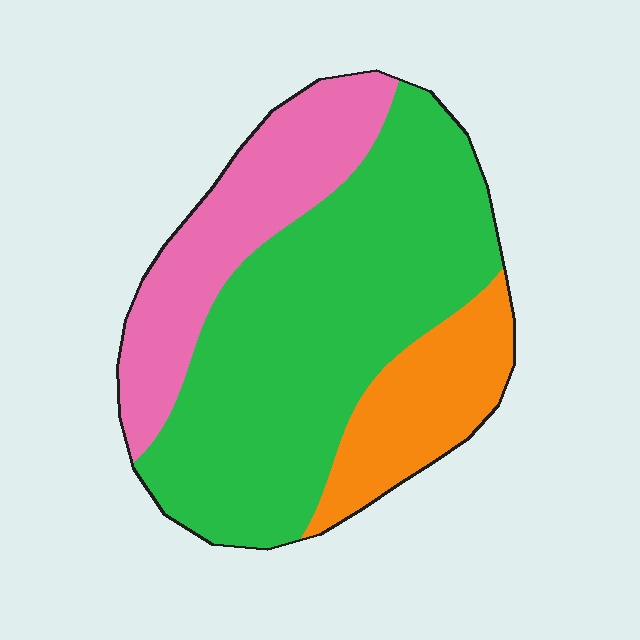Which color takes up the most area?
Green, at roughly 60%.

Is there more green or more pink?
Green.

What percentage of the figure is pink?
Pink covers about 25% of the figure.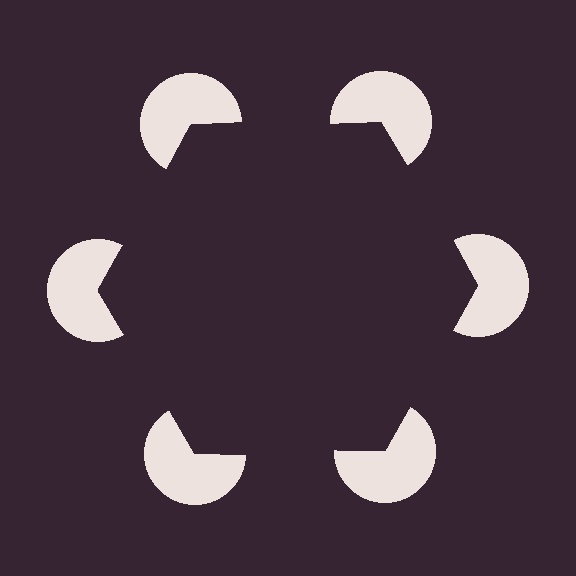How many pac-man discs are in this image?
There are 6 — one at each vertex of the illusory hexagon.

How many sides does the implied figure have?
6 sides.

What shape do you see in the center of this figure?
An illusory hexagon — its edges are inferred from the aligned wedge cuts in the pac-man discs, not physically drawn.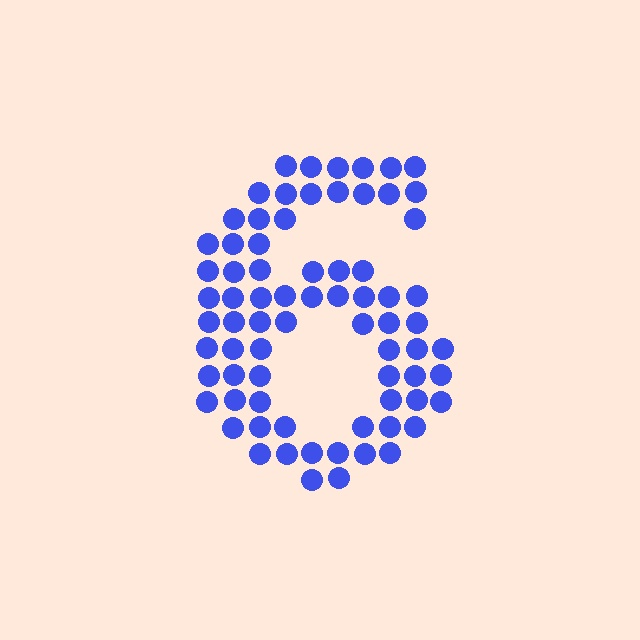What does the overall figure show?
The overall figure shows the digit 6.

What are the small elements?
The small elements are circles.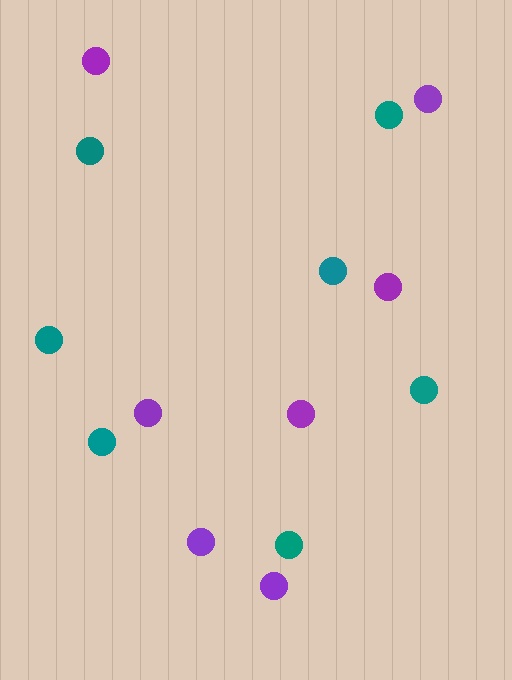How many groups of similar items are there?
There are 2 groups: one group of teal circles (7) and one group of purple circles (7).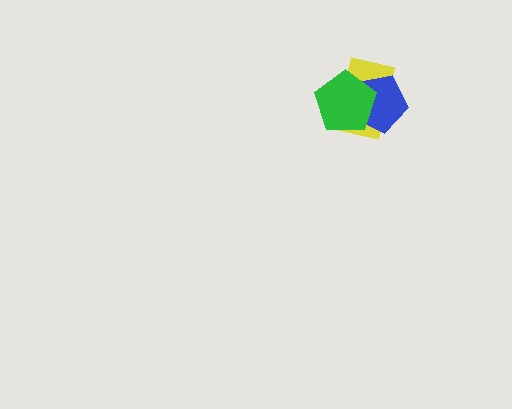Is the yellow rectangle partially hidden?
Yes, it is partially covered by another shape.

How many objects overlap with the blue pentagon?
2 objects overlap with the blue pentagon.